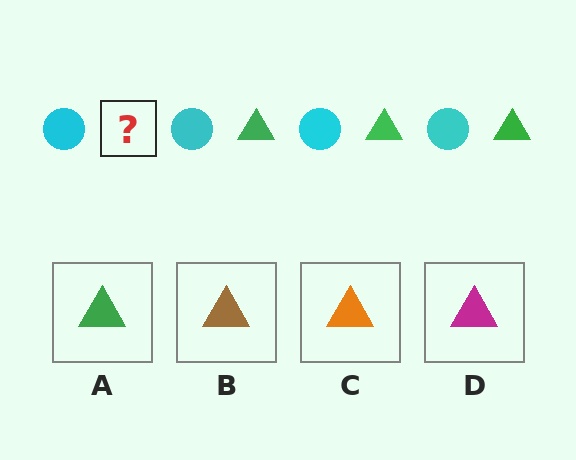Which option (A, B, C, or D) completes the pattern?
A.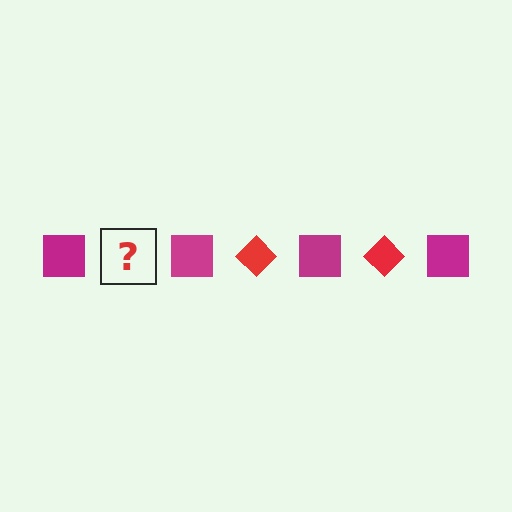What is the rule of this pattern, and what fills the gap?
The rule is that the pattern alternates between magenta square and red diamond. The gap should be filled with a red diamond.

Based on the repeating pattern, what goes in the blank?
The blank should be a red diamond.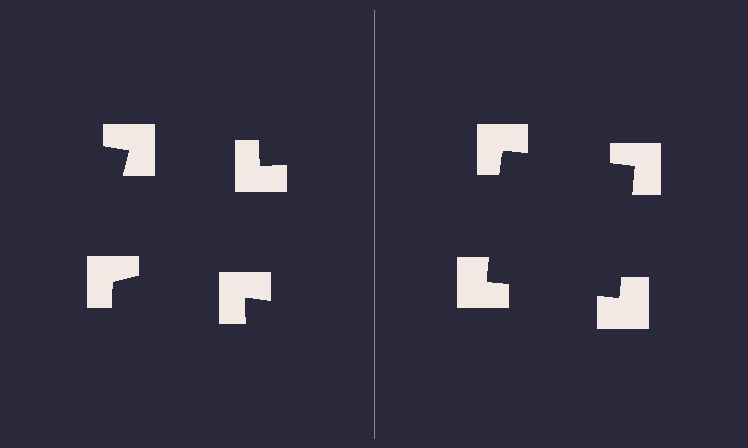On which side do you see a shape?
An illusory square appears on the right side. On the left side the wedge cuts are rotated, so no coherent shape forms.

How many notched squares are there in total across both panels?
8 — 4 on each side.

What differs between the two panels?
The notched squares are positioned identically on both sides; only the wedge orientations differ. On the right they align to a square; on the left they are misaligned.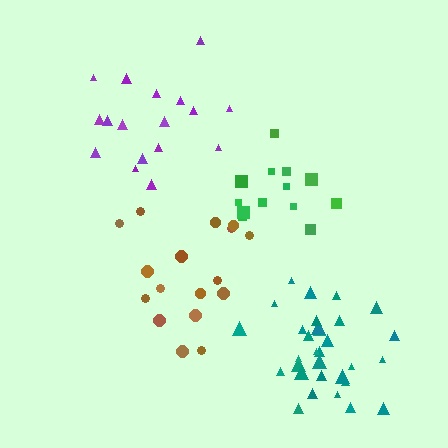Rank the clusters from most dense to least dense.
teal, green, brown, purple.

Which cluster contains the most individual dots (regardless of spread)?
Teal (31).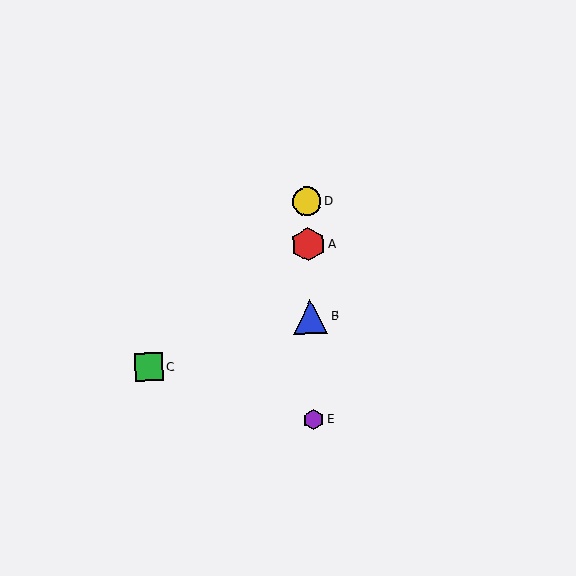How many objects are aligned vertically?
4 objects (A, B, D, E) are aligned vertically.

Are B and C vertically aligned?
No, B is at x≈310 and C is at x≈149.